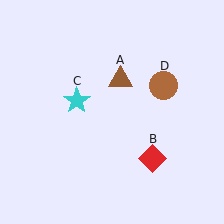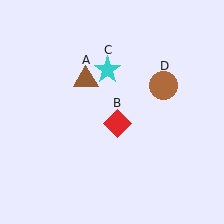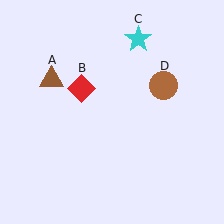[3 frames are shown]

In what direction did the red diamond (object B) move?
The red diamond (object B) moved up and to the left.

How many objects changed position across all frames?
3 objects changed position: brown triangle (object A), red diamond (object B), cyan star (object C).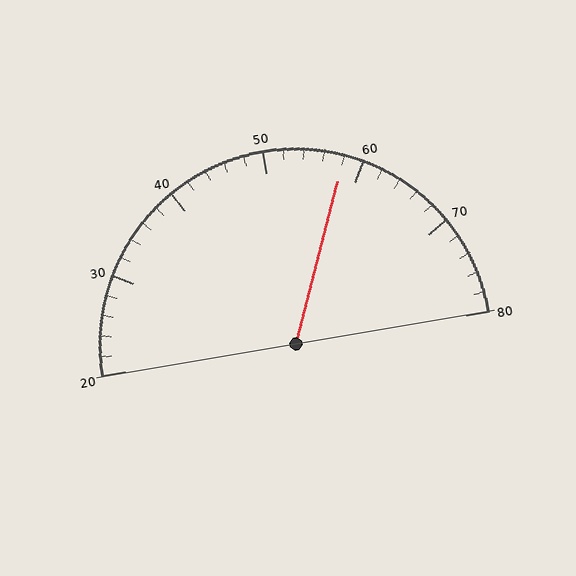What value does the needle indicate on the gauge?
The needle indicates approximately 58.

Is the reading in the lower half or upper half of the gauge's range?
The reading is in the upper half of the range (20 to 80).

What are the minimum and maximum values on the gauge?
The gauge ranges from 20 to 80.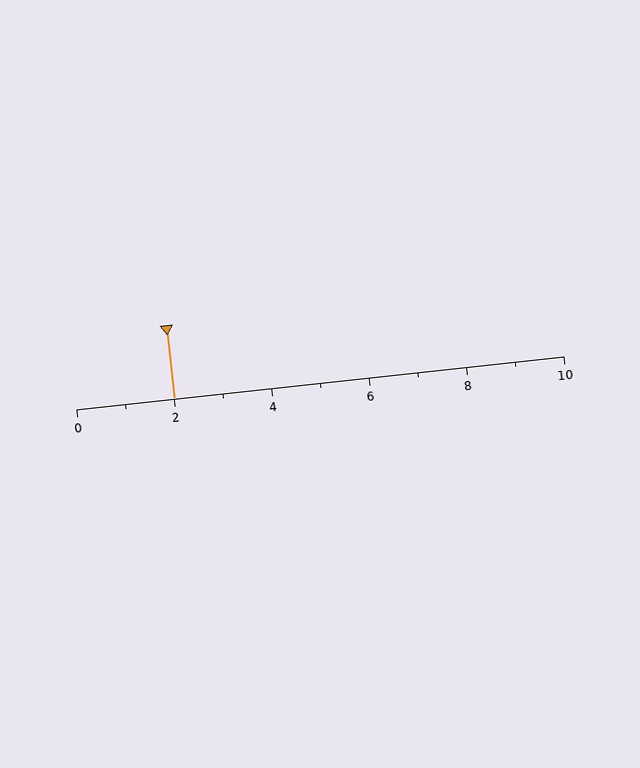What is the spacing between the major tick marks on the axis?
The major ticks are spaced 2 apart.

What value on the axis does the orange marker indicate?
The marker indicates approximately 2.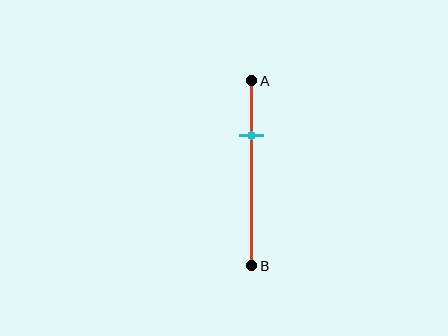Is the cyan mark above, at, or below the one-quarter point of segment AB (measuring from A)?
The cyan mark is below the one-quarter point of segment AB.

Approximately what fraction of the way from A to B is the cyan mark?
The cyan mark is approximately 30% of the way from A to B.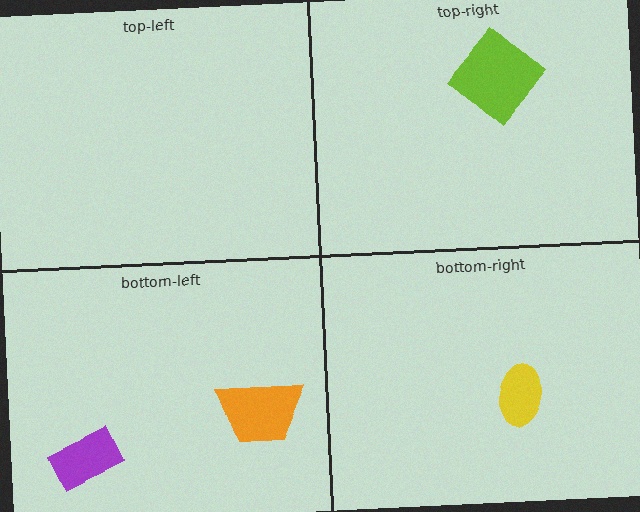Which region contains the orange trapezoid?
The bottom-left region.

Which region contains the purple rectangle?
The bottom-left region.